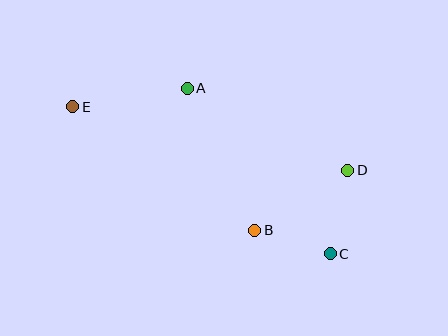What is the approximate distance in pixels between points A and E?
The distance between A and E is approximately 116 pixels.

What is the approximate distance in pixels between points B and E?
The distance between B and E is approximately 220 pixels.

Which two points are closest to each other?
Points B and C are closest to each other.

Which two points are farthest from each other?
Points C and E are farthest from each other.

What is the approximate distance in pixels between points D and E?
The distance between D and E is approximately 282 pixels.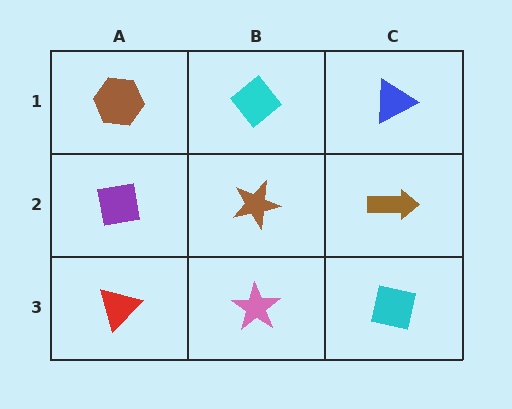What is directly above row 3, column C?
A brown arrow.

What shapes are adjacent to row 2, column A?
A brown hexagon (row 1, column A), a red triangle (row 3, column A), a brown star (row 2, column B).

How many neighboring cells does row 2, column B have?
4.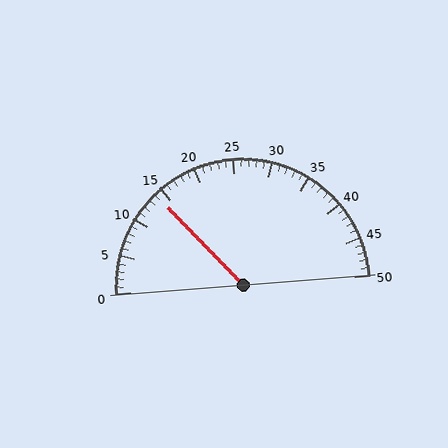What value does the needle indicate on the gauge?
The needle indicates approximately 14.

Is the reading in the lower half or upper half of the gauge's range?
The reading is in the lower half of the range (0 to 50).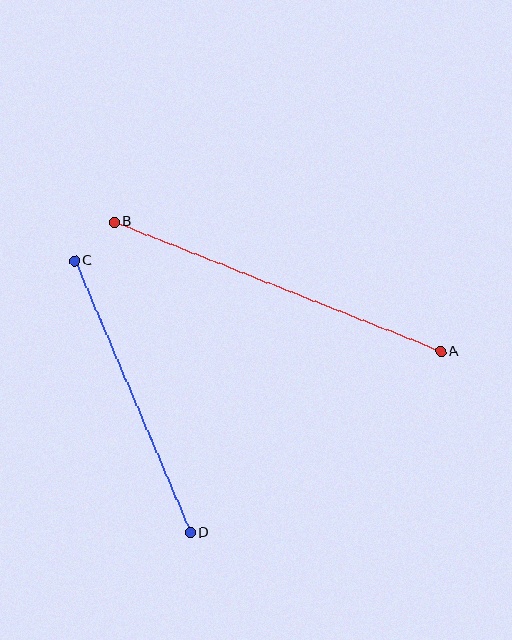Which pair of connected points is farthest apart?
Points A and B are farthest apart.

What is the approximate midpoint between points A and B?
The midpoint is at approximately (277, 287) pixels.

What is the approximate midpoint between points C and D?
The midpoint is at approximately (132, 397) pixels.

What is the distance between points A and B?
The distance is approximately 351 pixels.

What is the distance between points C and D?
The distance is approximately 296 pixels.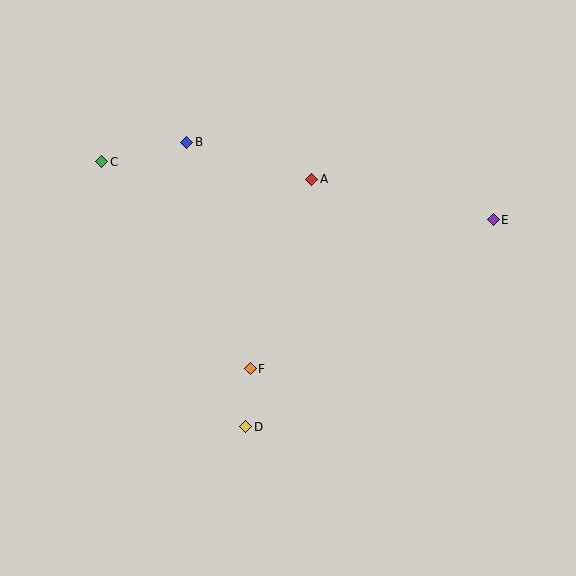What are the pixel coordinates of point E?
Point E is at (493, 220).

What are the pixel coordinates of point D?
Point D is at (246, 427).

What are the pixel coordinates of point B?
Point B is at (187, 142).